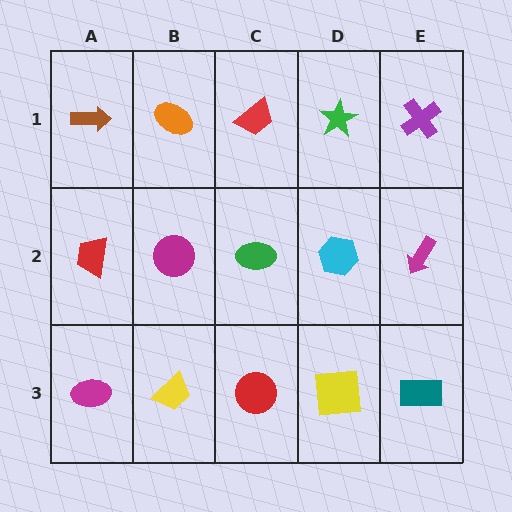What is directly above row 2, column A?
A brown arrow.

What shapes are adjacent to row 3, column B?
A magenta circle (row 2, column B), a magenta ellipse (row 3, column A), a red circle (row 3, column C).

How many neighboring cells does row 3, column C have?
3.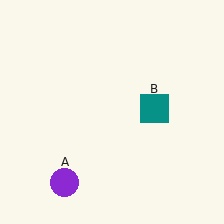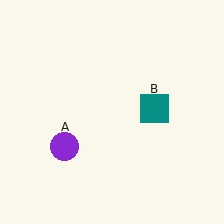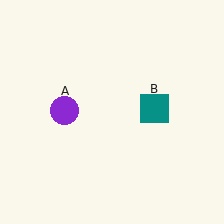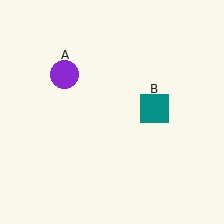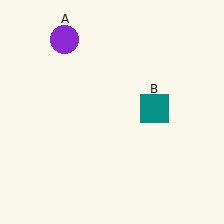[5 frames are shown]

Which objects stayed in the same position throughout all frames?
Teal square (object B) remained stationary.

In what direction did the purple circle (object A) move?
The purple circle (object A) moved up.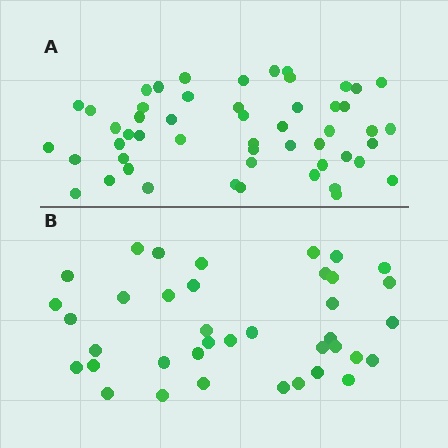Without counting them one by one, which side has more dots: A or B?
Region A (the top region) has more dots.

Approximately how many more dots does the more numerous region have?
Region A has approximately 15 more dots than region B.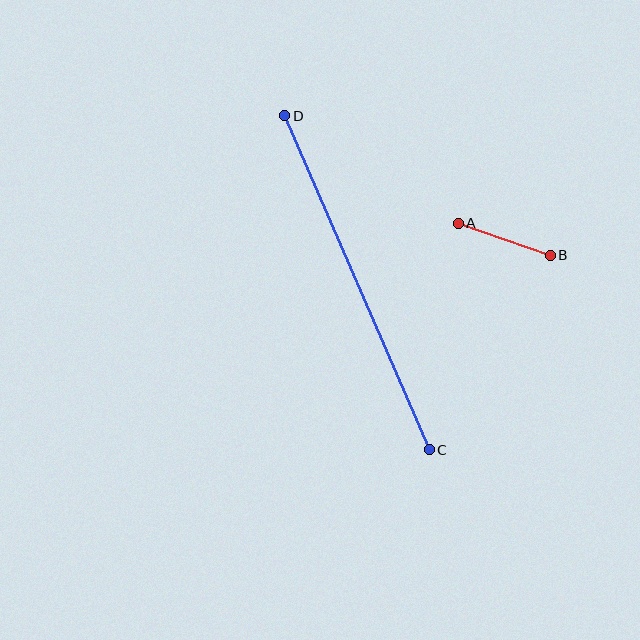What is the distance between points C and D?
The distance is approximately 364 pixels.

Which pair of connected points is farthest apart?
Points C and D are farthest apart.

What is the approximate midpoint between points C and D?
The midpoint is at approximately (357, 283) pixels.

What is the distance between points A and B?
The distance is approximately 97 pixels.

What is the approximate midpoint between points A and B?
The midpoint is at approximately (504, 239) pixels.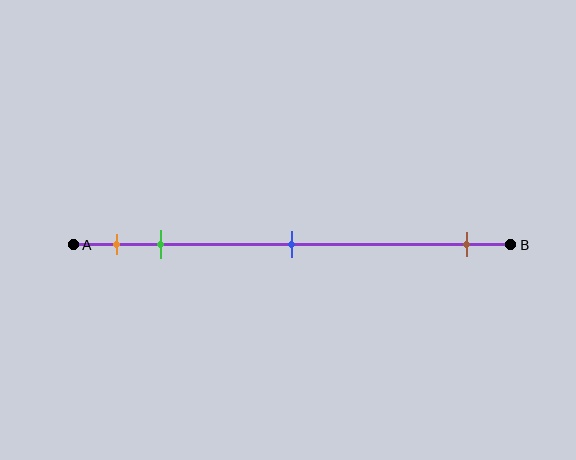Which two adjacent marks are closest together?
The orange and green marks are the closest adjacent pair.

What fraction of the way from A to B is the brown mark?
The brown mark is approximately 90% (0.9) of the way from A to B.